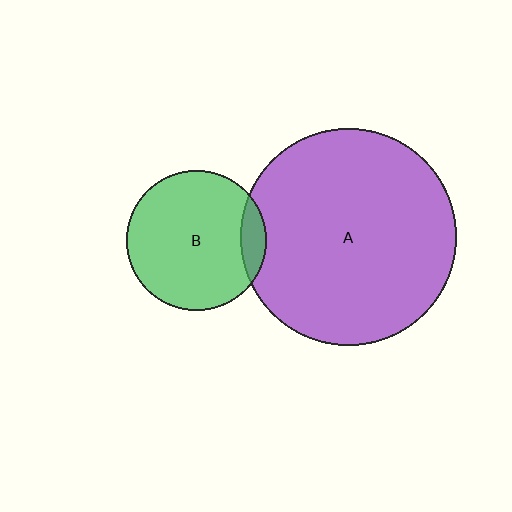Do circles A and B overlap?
Yes.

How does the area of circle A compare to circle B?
Approximately 2.4 times.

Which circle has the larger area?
Circle A (purple).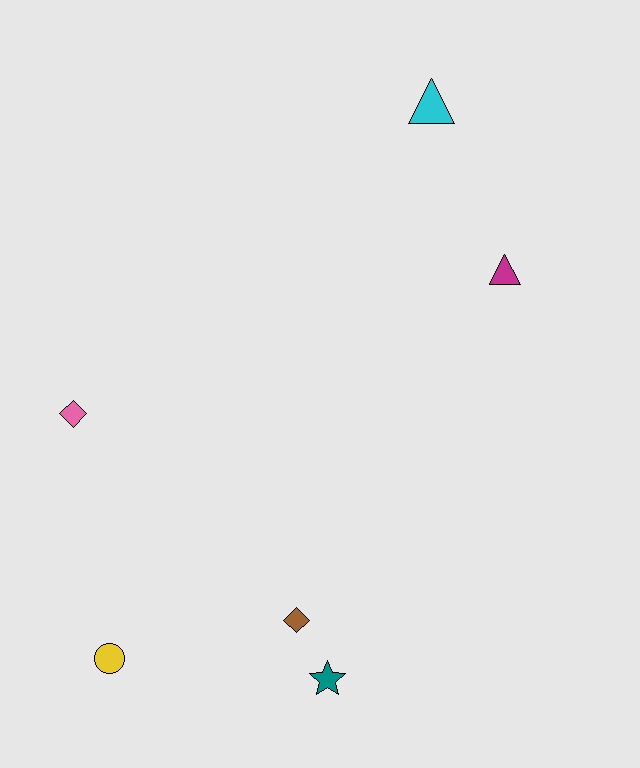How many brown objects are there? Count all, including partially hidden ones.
There is 1 brown object.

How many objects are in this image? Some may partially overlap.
There are 6 objects.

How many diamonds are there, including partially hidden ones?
There are 2 diamonds.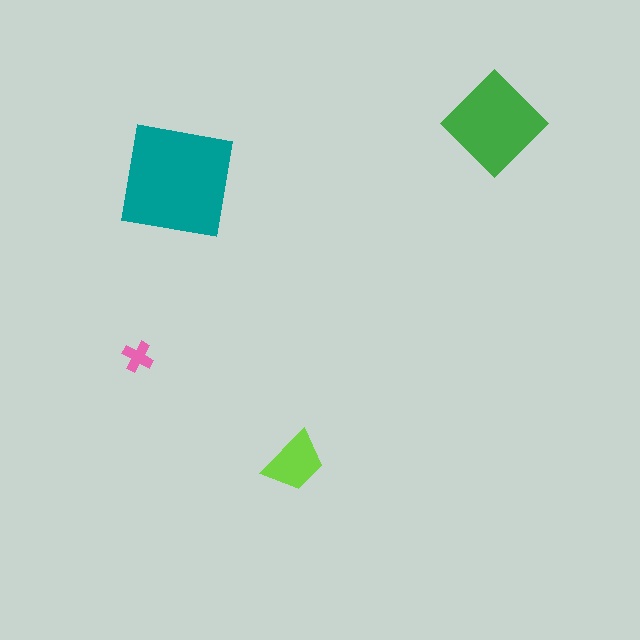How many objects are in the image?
There are 4 objects in the image.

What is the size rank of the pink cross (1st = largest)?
4th.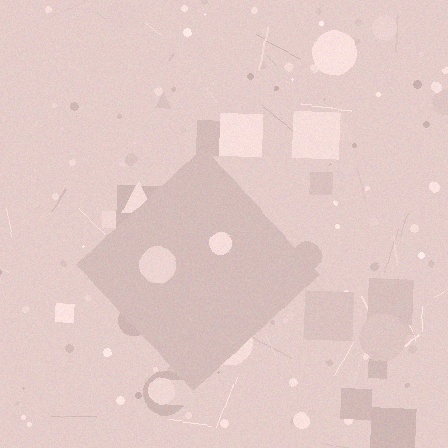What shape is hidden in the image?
A diamond is hidden in the image.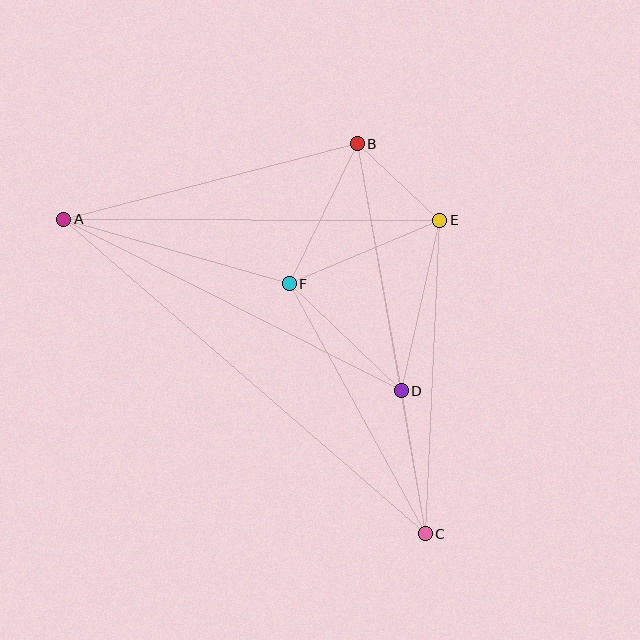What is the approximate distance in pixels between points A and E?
The distance between A and E is approximately 376 pixels.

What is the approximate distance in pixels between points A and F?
The distance between A and F is approximately 234 pixels.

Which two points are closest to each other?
Points B and E are closest to each other.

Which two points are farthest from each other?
Points A and C are farthest from each other.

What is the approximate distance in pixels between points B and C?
The distance between B and C is approximately 396 pixels.